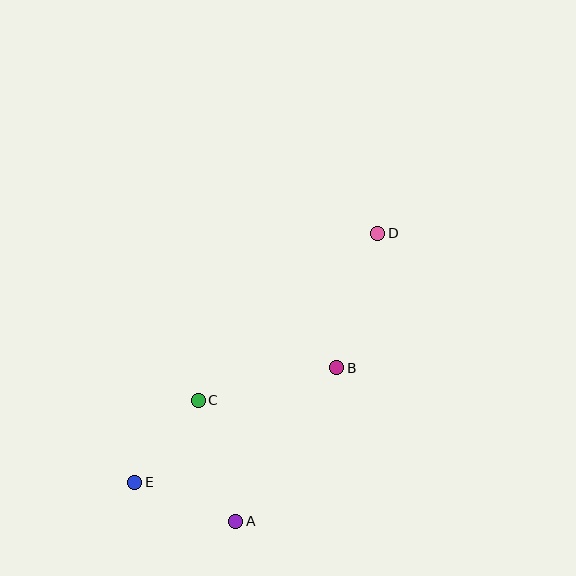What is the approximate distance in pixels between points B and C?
The distance between B and C is approximately 142 pixels.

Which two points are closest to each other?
Points C and E are closest to each other.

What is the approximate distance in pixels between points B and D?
The distance between B and D is approximately 141 pixels.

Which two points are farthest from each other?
Points D and E are farthest from each other.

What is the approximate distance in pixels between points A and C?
The distance between A and C is approximately 126 pixels.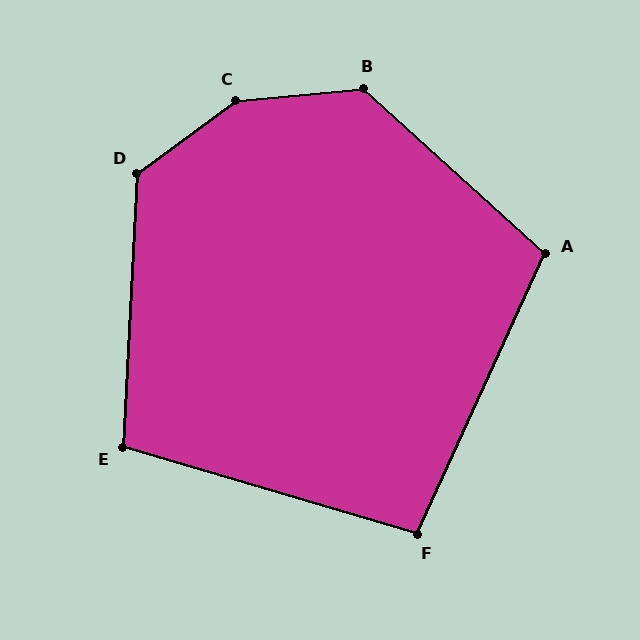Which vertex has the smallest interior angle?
F, at approximately 98 degrees.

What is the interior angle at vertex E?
Approximately 103 degrees (obtuse).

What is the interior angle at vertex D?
Approximately 129 degrees (obtuse).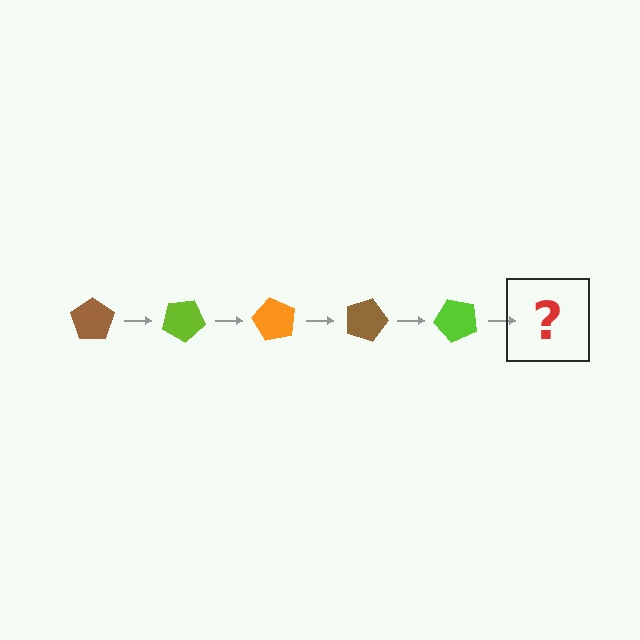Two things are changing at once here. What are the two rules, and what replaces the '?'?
The two rules are that it rotates 30 degrees each step and the color cycles through brown, lime, and orange. The '?' should be an orange pentagon, rotated 150 degrees from the start.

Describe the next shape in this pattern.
It should be an orange pentagon, rotated 150 degrees from the start.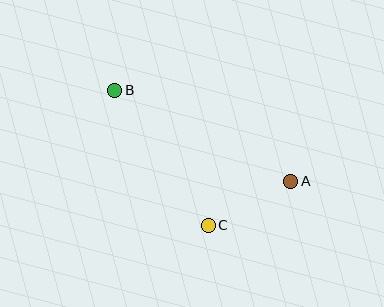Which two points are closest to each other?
Points A and C are closest to each other.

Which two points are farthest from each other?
Points A and B are farthest from each other.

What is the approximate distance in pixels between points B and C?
The distance between B and C is approximately 165 pixels.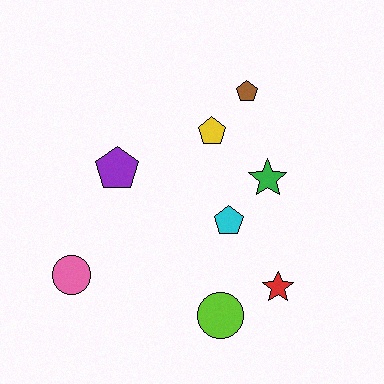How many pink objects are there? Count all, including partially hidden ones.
There is 1 pink object.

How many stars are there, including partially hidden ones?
There are 2 stars.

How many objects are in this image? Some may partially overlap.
There are 8 objects.